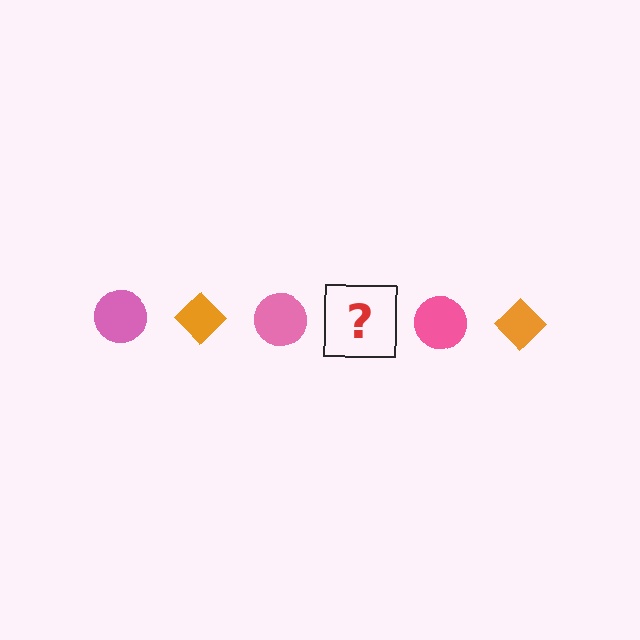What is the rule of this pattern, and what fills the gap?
The rule is that the pattern alternates between pink circle and orange diamond. The gap should be filled with an orange diamond.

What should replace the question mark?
The question mark should be replaced with an orange diamond.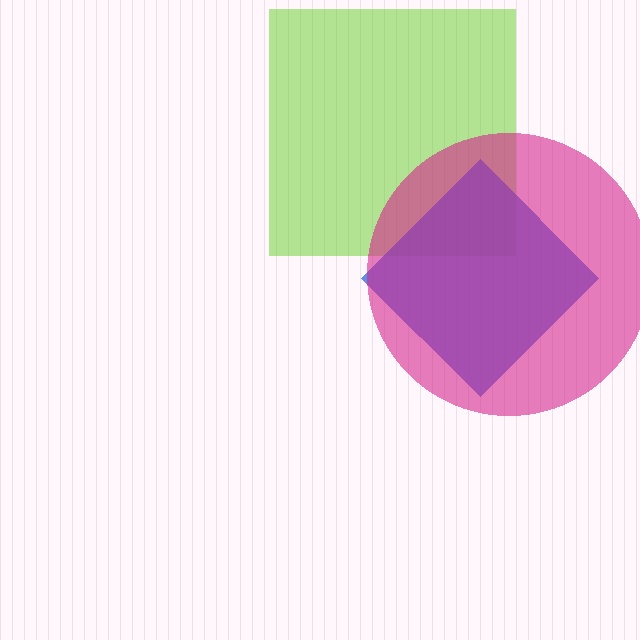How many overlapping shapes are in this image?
There are 3 overlapping shapes in the image.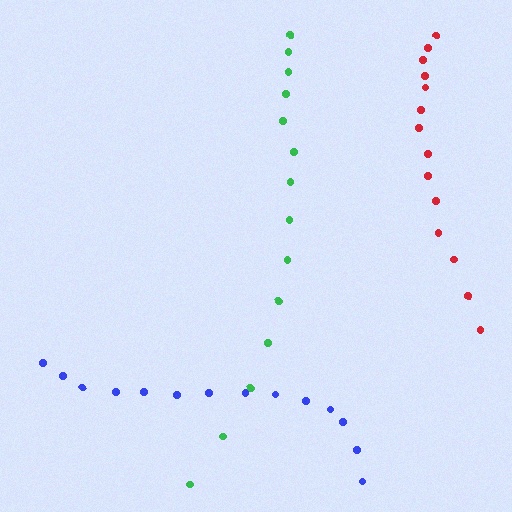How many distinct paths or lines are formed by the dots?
There are 3 distinct paths.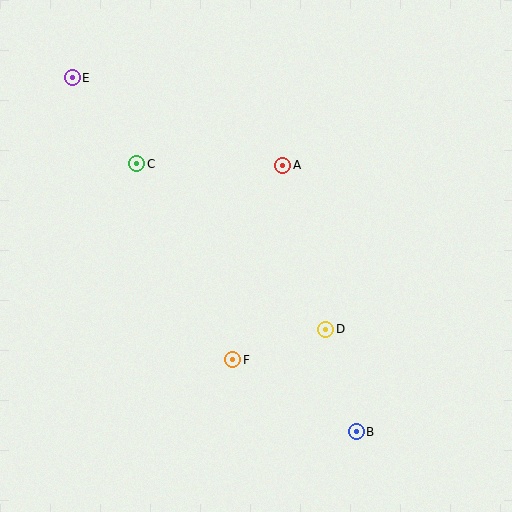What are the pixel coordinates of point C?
Point C is at (137, 164).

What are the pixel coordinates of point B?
Point B is at (356, 432).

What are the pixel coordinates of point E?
Point E is at (72, 78).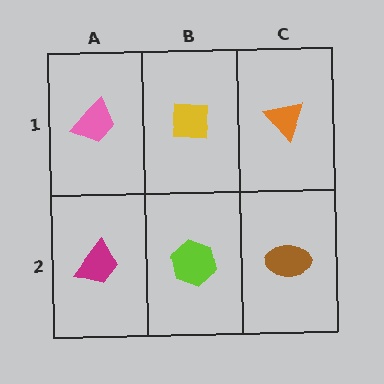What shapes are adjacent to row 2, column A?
A pink trapezoid (row 1, column A), a lime hexagon (row 2, column B).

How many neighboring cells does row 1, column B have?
3.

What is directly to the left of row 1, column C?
A yellow square.